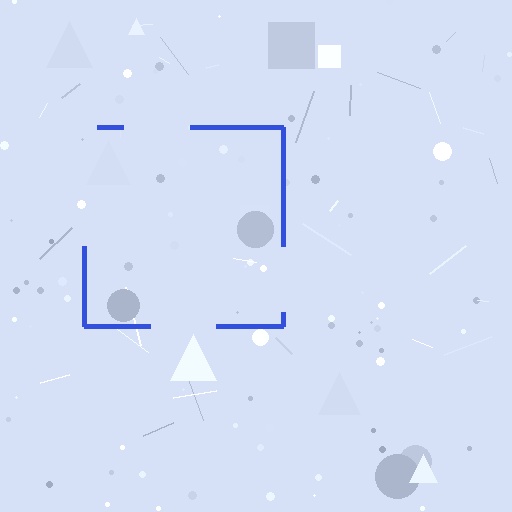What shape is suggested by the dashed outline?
The dashed outline suggests a square.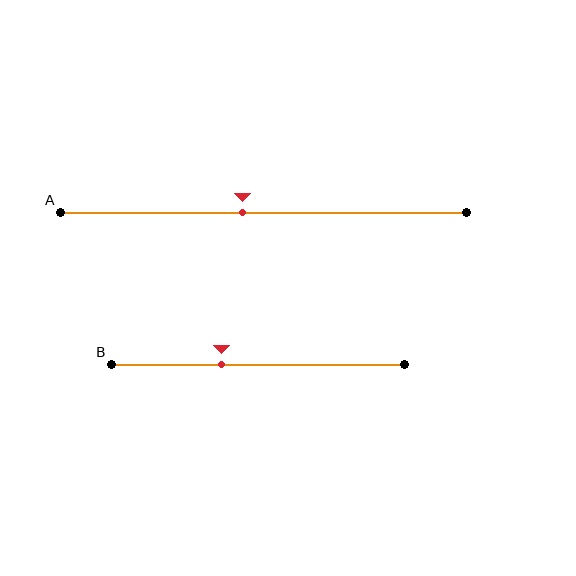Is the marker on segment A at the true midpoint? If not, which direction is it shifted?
No, the marker on segment A is shifted to the left by about 5% of the segment length.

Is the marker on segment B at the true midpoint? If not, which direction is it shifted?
No, the marker on segment B is shifted to the left by about 12% of the segment length.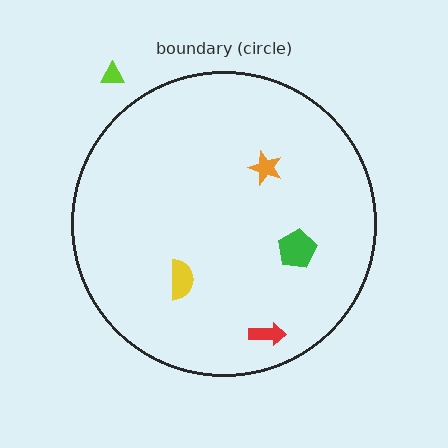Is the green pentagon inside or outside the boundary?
Inside.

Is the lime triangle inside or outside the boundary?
Outside.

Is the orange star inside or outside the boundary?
Inside.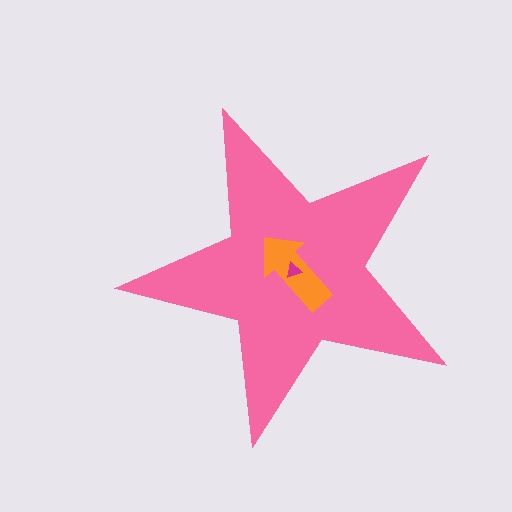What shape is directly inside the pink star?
The orange arrow.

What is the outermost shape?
The pink star.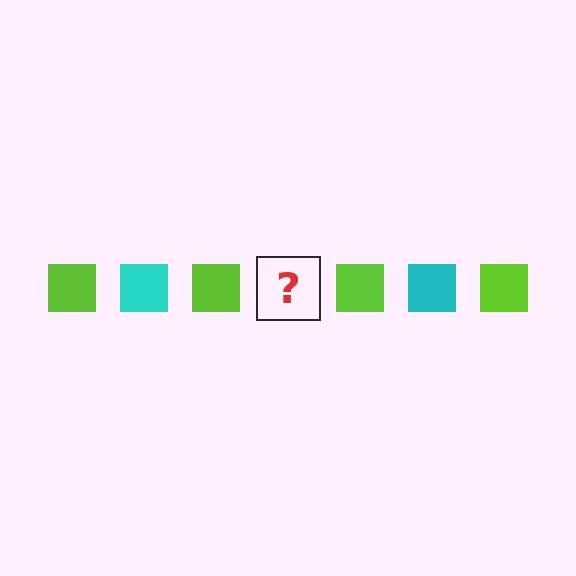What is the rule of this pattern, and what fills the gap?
The rule is that the pattern cycles through lime, cyan squares. The gap should be filled with a cyan square.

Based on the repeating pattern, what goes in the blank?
The blank should be a cyan square.